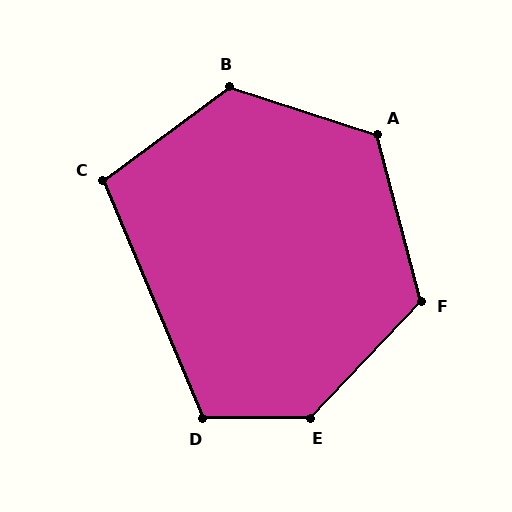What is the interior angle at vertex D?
Approximately 113 degrees (obtuse).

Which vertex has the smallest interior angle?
C, at approximately 104 degrees.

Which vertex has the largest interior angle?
E, at approximately 133 degrees.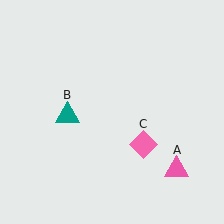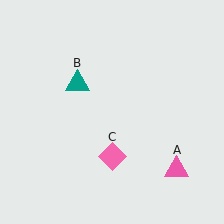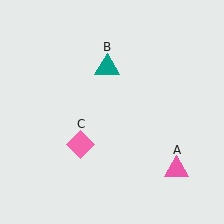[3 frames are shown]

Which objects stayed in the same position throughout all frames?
Pink triangle (object A) remained stationary.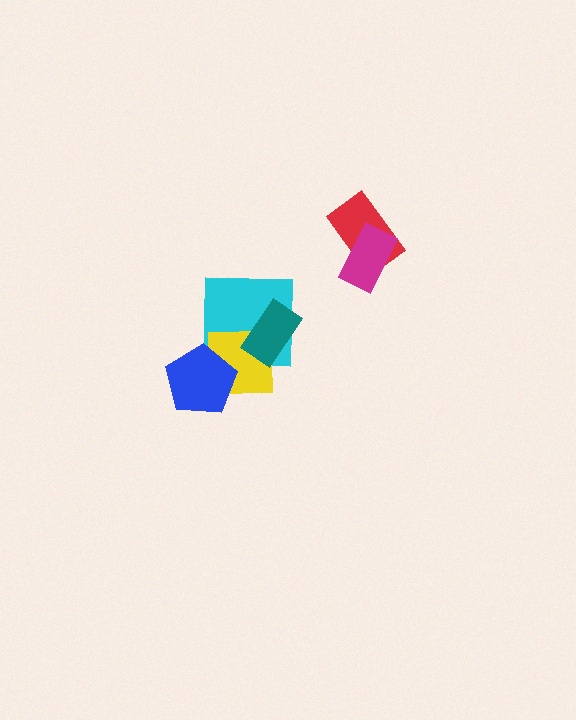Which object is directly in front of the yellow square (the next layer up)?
The teal rectangle is directly in front of the yellow square.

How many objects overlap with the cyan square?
2 objects overlap with the cyan square.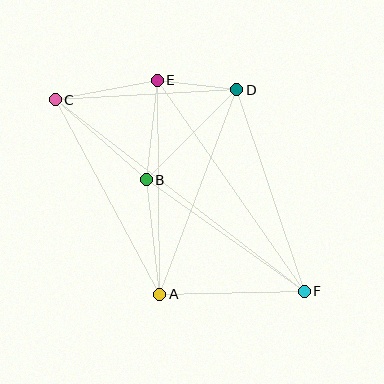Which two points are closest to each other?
Points D and E are closest to each other.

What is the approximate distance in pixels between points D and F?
The distance between D and F is approximately 213 pixels.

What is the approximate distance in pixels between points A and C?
The distance between A and C is approximately 220 pixels.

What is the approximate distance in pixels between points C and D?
The distance between C and D is approximately 182 pixels.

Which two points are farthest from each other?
Points C and F are farthest from each other.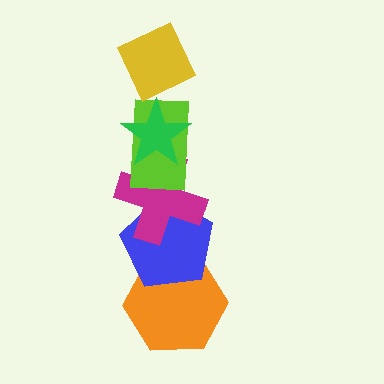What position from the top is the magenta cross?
The magenta cross is 4th from the top.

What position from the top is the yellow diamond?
The yellow diamond is 1st from the top.